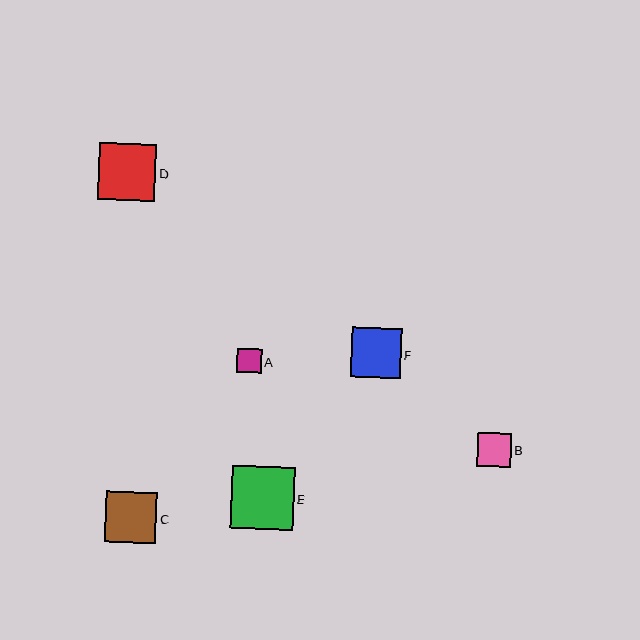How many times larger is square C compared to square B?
Square C is approximately 1.5 times the size of square B.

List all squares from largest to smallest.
From largest to smallest: E, D, C, F, B, A.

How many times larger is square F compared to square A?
Square F is approximately 2.0 times the size of square A.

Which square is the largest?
Square E is the largest with a size of approximately 63 pixels.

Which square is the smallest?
Square A is the smallest with a size of approximately 25 pixels.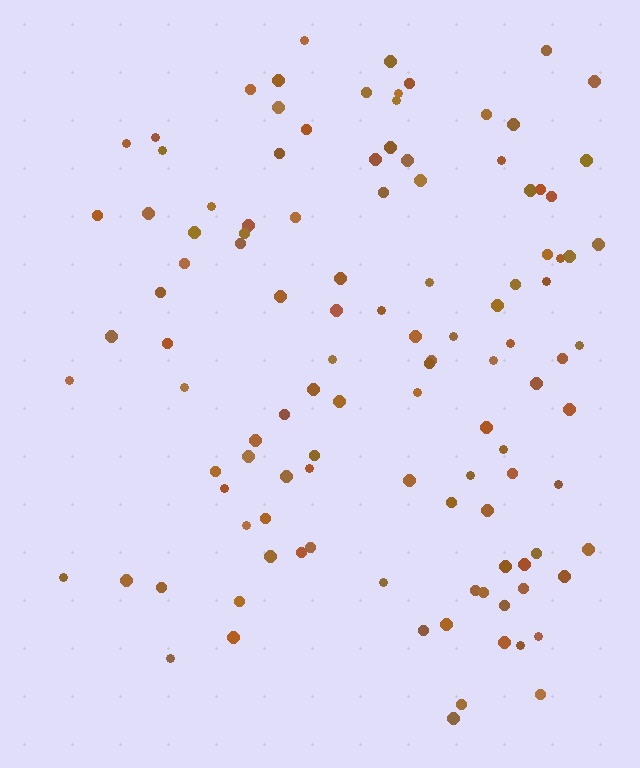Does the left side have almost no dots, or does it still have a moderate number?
Still a moderate number, just noticeably fewer than the right.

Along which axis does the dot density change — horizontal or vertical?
Horizontal.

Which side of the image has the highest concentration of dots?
The right.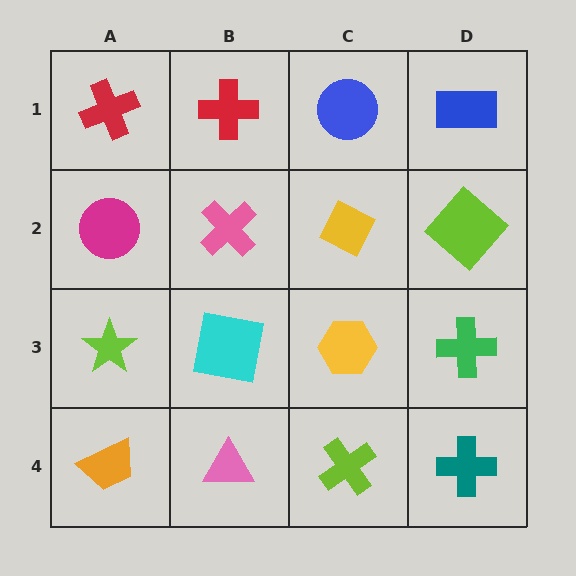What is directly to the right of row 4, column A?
A pink triangle.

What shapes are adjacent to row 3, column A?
A magenta circle (row 2, column A), an orange trapezoid (row 4, column A), a cyan square (row 3, column B).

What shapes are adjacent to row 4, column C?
A yellow hexagon (row 3, column C), a pink triangle (row 4, column B), a teal cross (row 4, column D).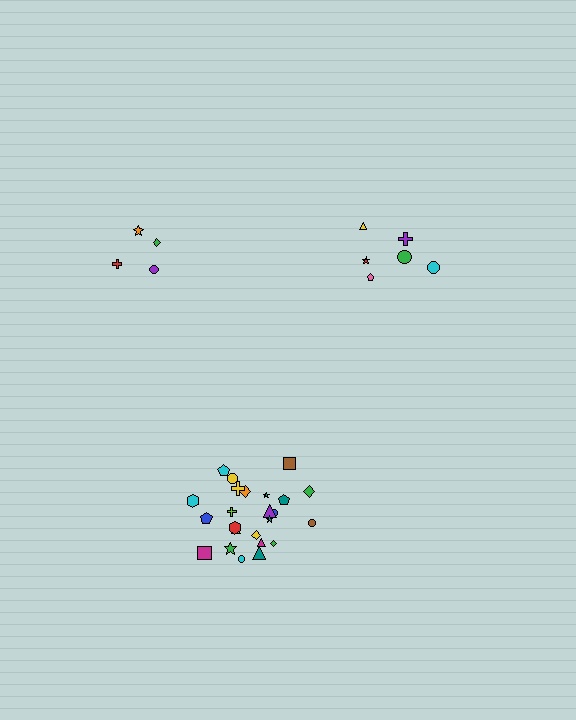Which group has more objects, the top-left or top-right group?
The top-right group.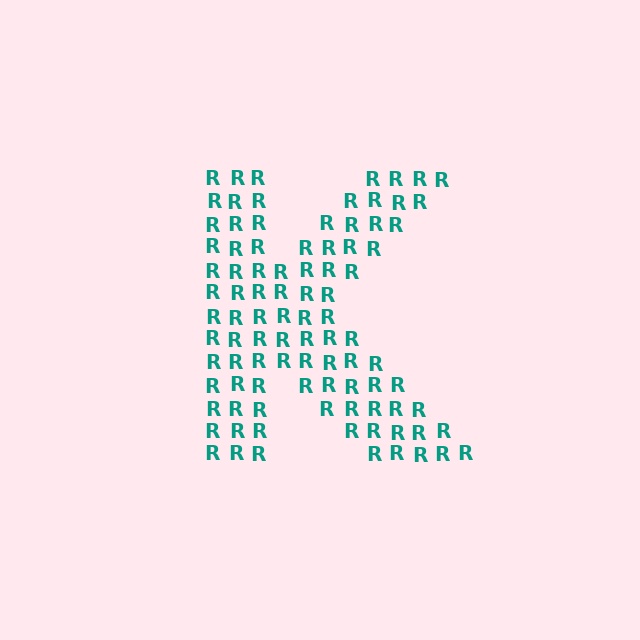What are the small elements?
The small elements are letter R's.